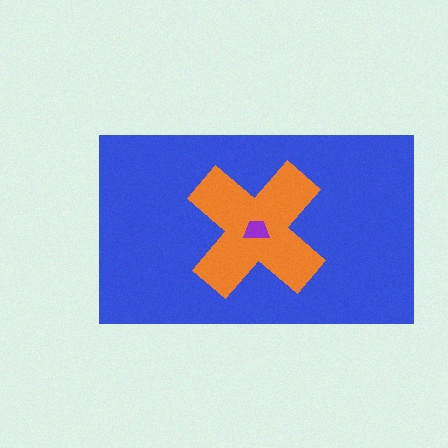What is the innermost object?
The purple trapezoid.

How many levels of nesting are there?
3.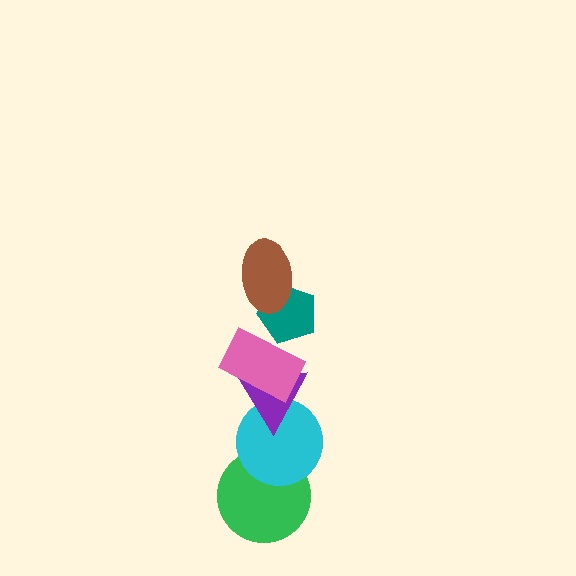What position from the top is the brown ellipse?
The brown ellipse is 1st from the top.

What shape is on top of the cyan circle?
The purple triangle is on top of the cyan circle.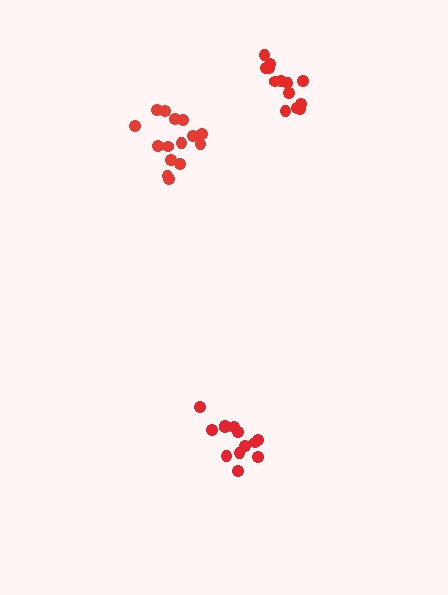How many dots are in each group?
Group 1: 13 dots, Group 2: 15 dots, Group 3: 13 dots (41 total).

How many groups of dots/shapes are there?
There are 3 groups.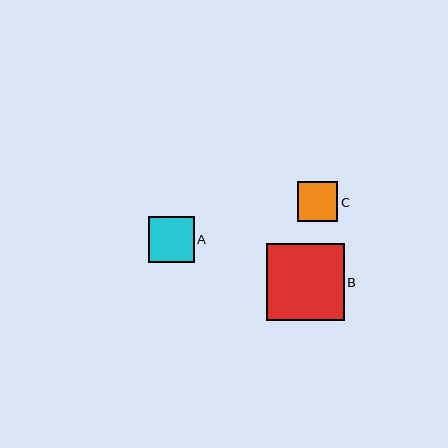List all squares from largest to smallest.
From largest to smallest: B, A, C.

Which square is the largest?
Square B is the largest with a size of approximately 77 pixels.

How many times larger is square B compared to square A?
Square B is approximately 1.7 times the size of square A.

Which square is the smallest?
Square C is the smallest with a size of approximately 40 pixels.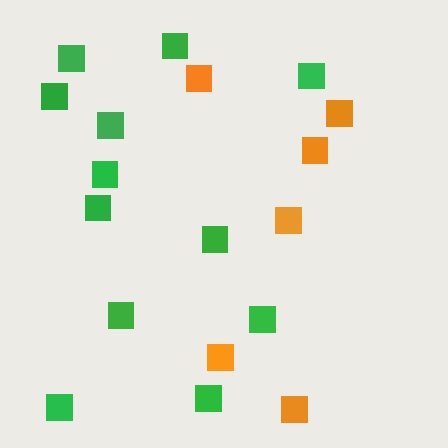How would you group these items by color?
There are 2 groups: one group of orange squares (6) and one group of green squares (12).